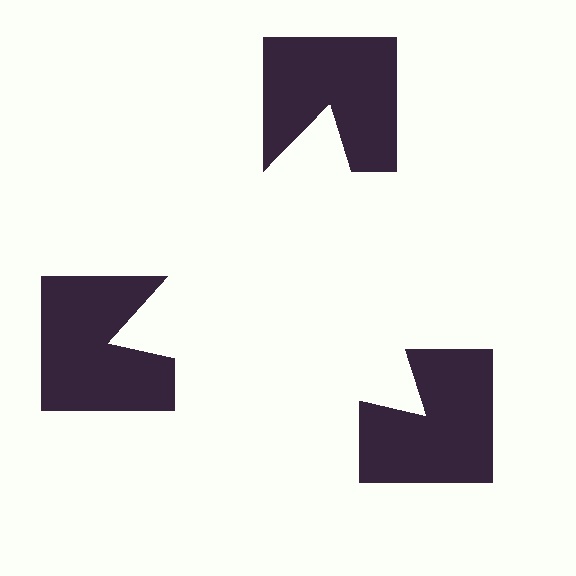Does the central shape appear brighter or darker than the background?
It typically appears slightly brighter than the background, even though no actual brightness change is drawn.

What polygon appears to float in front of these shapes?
An illusory triangle — its edges are inferred from the aligned wedge cuts in the notched squares, not physically drawn.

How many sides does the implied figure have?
3 sides.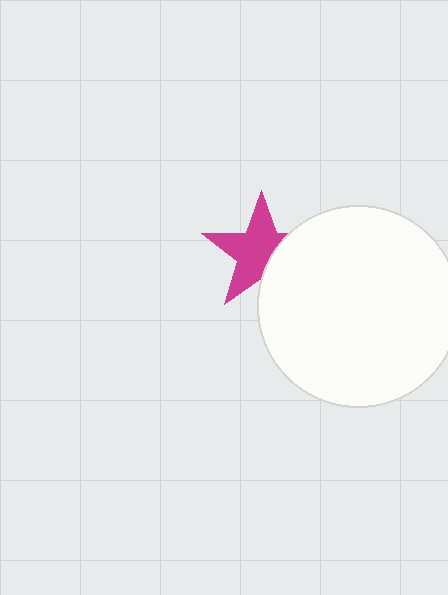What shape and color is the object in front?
The object in front is a white circle.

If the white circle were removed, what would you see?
You would see the complete magenta star.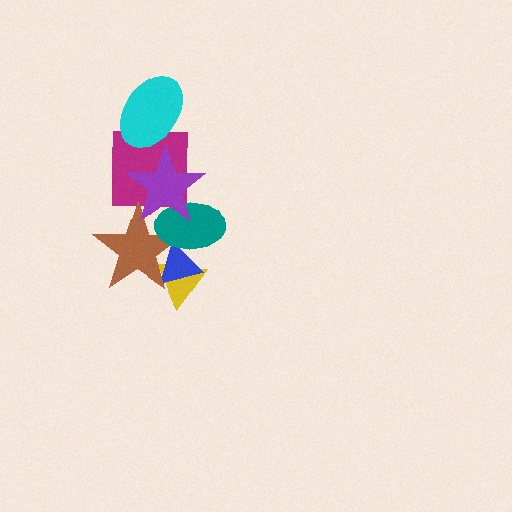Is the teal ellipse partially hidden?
Yes, it is partially covered by another shape.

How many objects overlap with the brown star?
4 objects overlap with the brown star.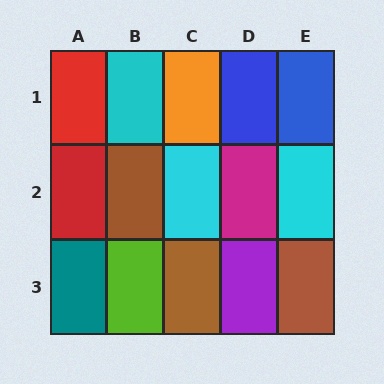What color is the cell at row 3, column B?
Lime.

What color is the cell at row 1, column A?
Red.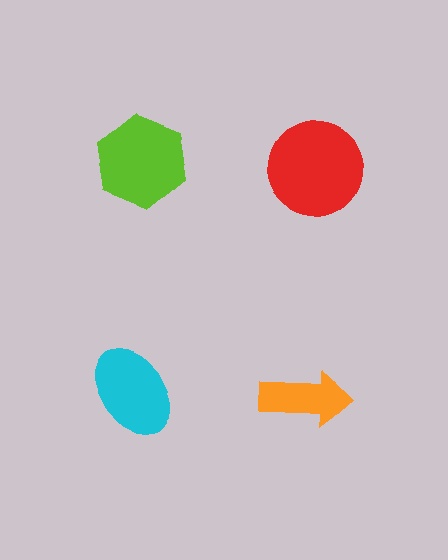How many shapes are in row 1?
2 shapes.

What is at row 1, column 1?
A lime hexagon.